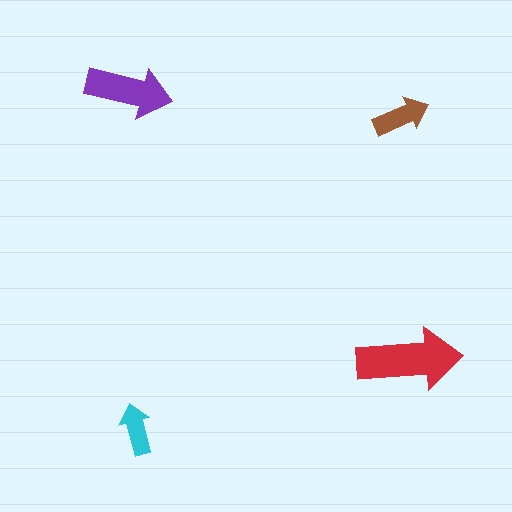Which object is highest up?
The purple arrow is topmost.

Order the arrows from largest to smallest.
the red one, the purple one, the brown one, the cyan one.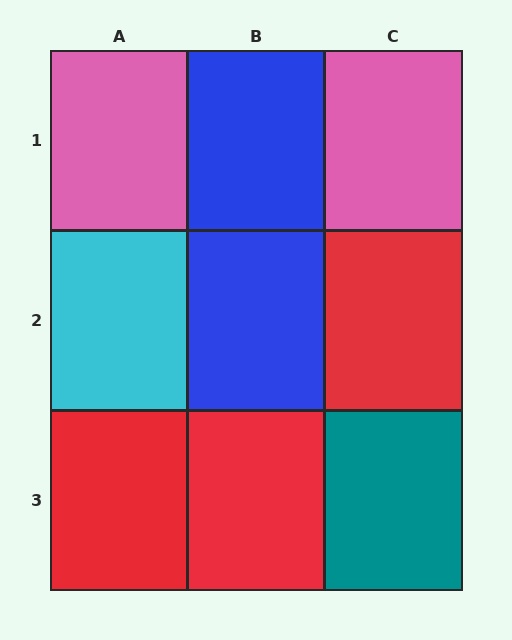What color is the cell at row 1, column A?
Pink.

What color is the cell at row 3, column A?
Red.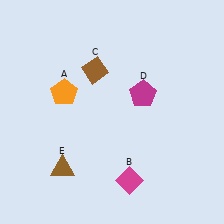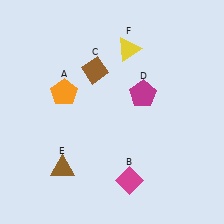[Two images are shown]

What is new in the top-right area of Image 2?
A yellow triangle (F) was added in the top-right area of Image 2.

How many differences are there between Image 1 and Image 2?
There is 1 difference between the two images.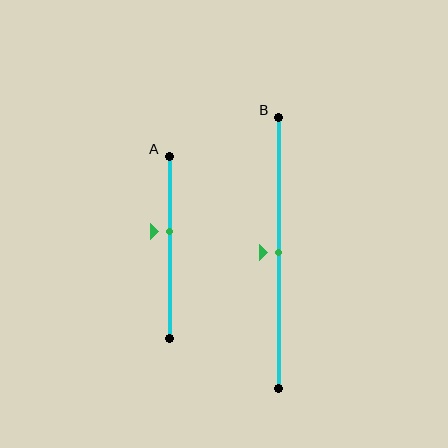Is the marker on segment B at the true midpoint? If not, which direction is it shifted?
Yes, the marker on segment B is at the true midpoint.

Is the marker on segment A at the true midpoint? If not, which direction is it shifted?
No, the marker on segment A is shifted upward by about 9% of the segment length.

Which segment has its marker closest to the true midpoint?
Segment B has its marker closest to the true midpoint.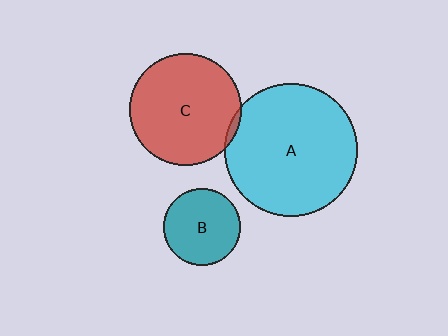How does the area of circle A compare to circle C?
Approximately 1.4 times.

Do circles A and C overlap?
Yes.